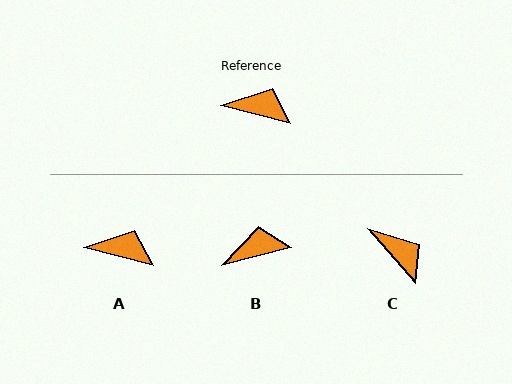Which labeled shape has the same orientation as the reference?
A.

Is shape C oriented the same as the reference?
No, it is off by about 34 degrees.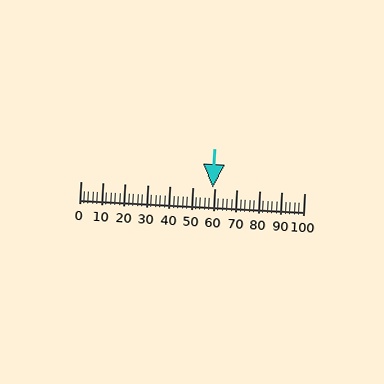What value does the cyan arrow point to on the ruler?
The cyan arrow points to approximately 59.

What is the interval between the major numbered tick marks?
The major tick marks are spaced 10 units apart.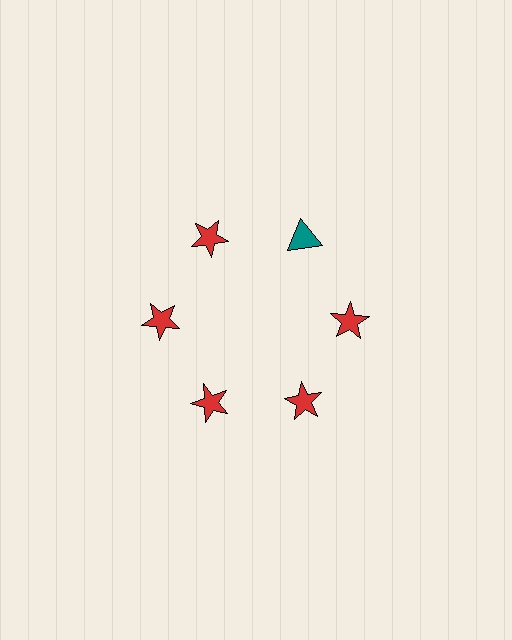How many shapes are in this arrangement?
There are 6 shapes arranged in a ring pattern.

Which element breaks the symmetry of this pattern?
The teal triangle at roughly the 1 o'clock position breaks the symmetry. All other shapes are red stars.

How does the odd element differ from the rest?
It differs in both color (teal instead of red) and shape (triangle instead of star).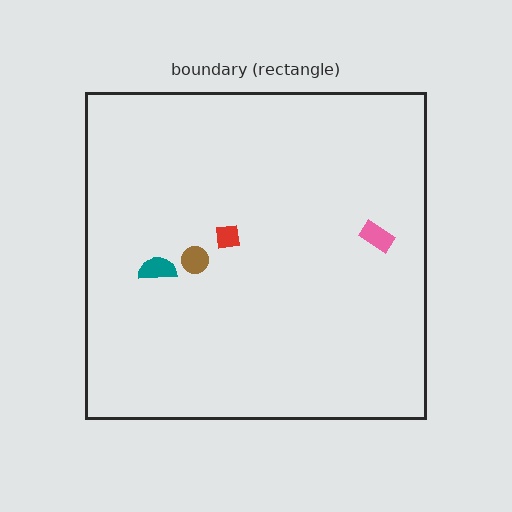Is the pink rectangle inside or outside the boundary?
Inside.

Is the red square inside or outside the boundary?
Inside.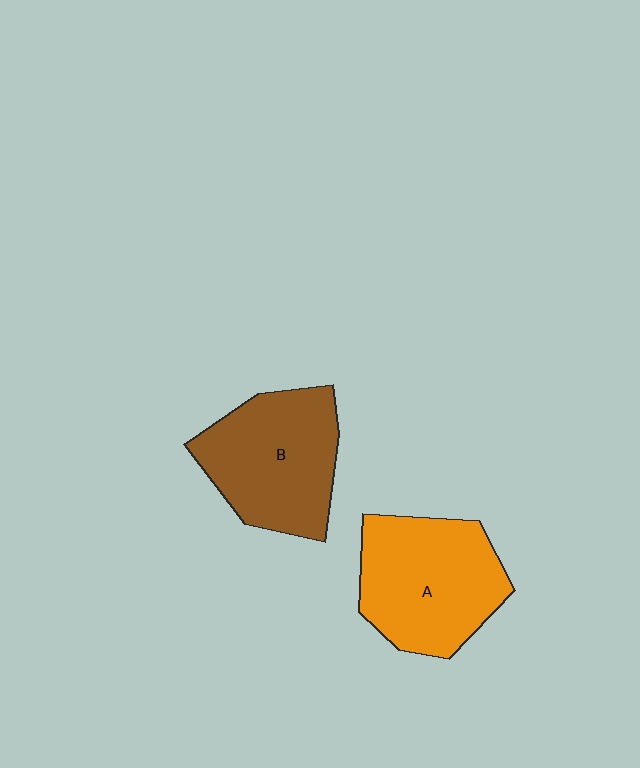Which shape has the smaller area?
Shape B (brown).